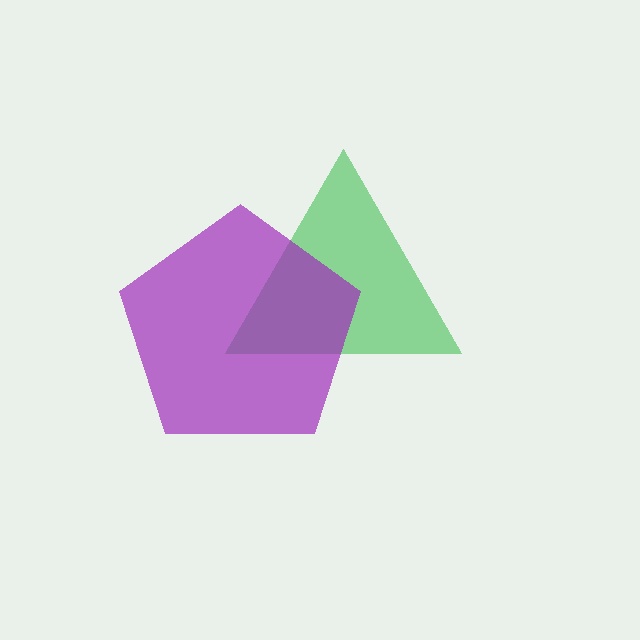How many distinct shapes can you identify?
There are 2 distinct shapes: a green triangle, a purple pentagon.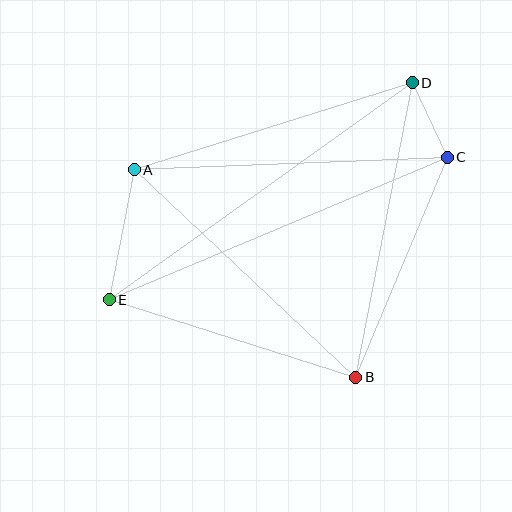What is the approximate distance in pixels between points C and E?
The distance between C and E is approximately 367 pixels.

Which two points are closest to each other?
Points C and D are closest to each other.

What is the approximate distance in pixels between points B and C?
The distance between B and C is approximately 238 pixels.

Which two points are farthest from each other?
Points D and E are farthest from each other.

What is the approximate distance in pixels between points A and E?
The distance between A and E is approximately 132 pixels.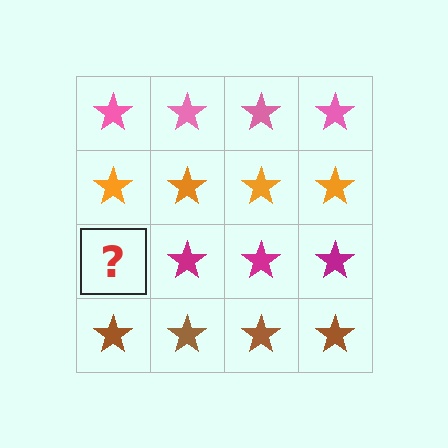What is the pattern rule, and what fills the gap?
The rule is that each row has a consistent color. The gap should be filled with a magenta star.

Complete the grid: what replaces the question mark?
The question mark should be replaced with a magenta star.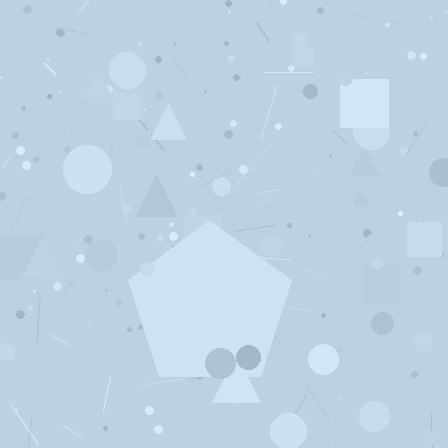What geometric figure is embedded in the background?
A pentagon is embedded in the background.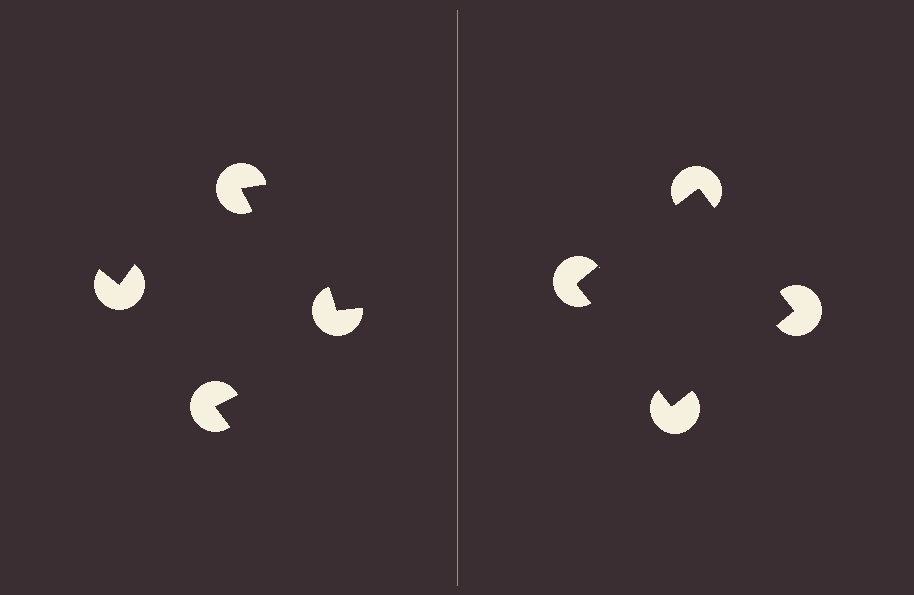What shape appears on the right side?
An illusory square.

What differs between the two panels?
The pac-man discs are positioned identically on both sides; only the wedge orientations differ. On the right they align to a square; on the left they are misaligned.